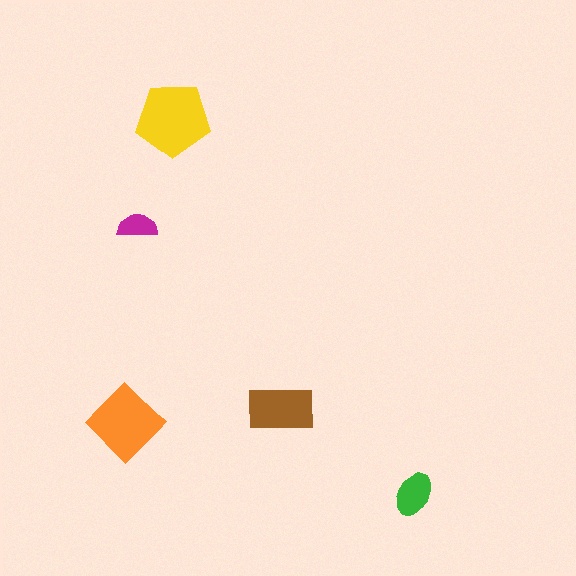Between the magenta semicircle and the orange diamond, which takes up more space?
The orange diamond.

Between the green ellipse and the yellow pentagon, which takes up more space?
The yellow pentagon.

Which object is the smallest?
The magenta semicircle.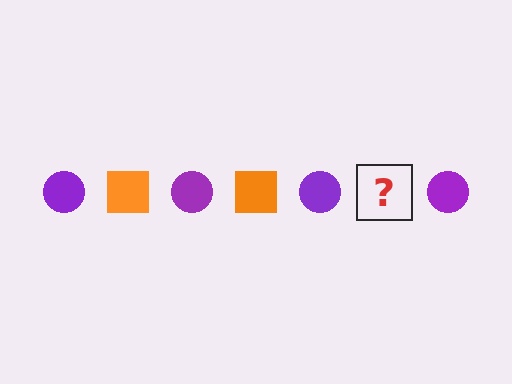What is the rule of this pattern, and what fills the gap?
The rule is that the pattern alternates between purple circle and orange square. The gap should be filled with an orange square.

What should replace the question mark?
The question mark should be replaced with an orange square.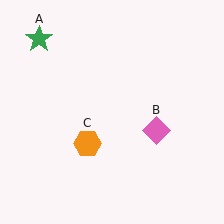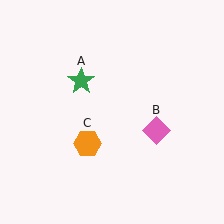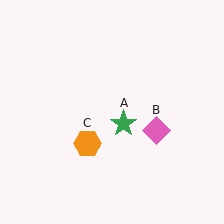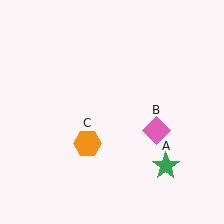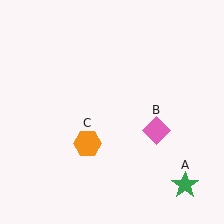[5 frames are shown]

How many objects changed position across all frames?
1 object changed position: green star (object A).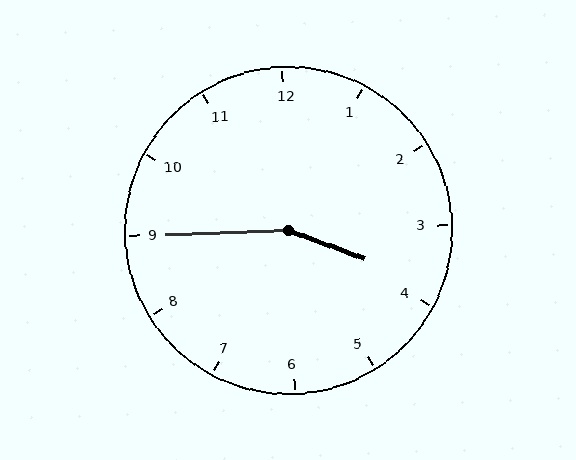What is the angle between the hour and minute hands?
Approximately 158 degrees.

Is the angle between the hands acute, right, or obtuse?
It is obtuse.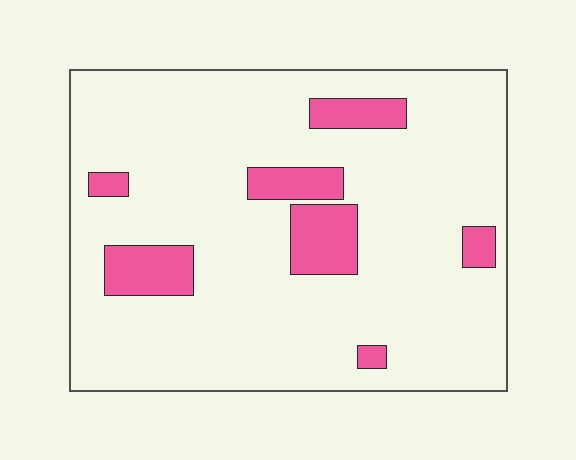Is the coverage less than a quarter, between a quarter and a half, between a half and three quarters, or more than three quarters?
Less than a quarter.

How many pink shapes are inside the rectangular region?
7.